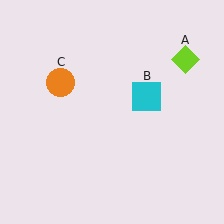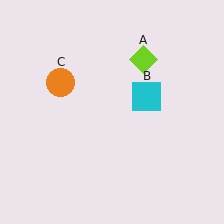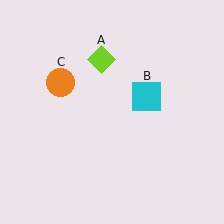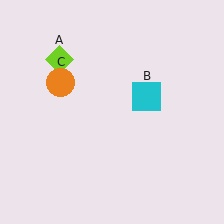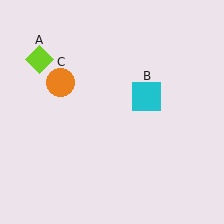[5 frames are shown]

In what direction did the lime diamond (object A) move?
The lime diamond (object A) moved left.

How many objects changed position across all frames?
1 object changed position: lime diamond (object A).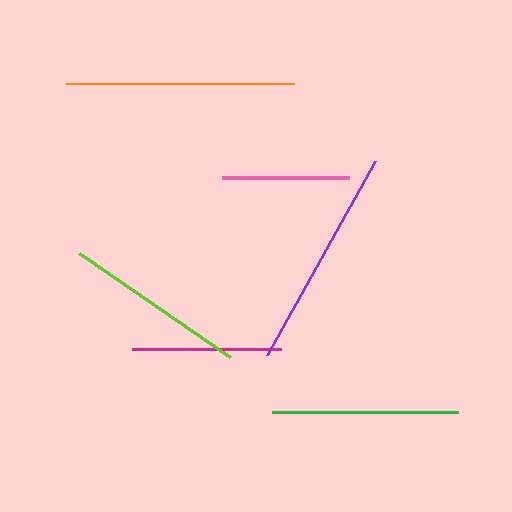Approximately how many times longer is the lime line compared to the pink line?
The lime line is approximately 1.4 times the length of the pink line.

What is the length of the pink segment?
The pink segment is approximately 127 pixels long.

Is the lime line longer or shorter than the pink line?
The lime line is longer than the pink line.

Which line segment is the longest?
The orange line is the longest at approximately 228 pixels.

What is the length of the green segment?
The green segment is approximately 186 pixels long.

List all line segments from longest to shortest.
From longest to shortest: orange, purple, green, lime, magenta, pink.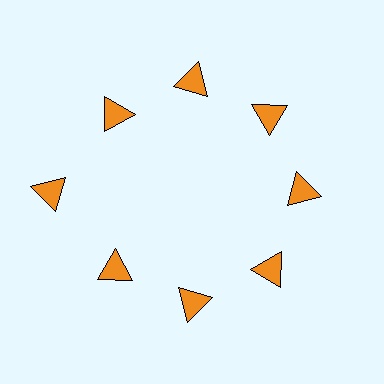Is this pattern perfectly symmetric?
No. The 8 orange triangles are arranged in a ring, but one element near the 9 o'clock position is pushed outward from the center, breaking the 8-fold rotational symmetry.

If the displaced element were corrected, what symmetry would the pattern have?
It would have 8-fold rotational symmetry — the pattern would map onto itself every 45 degrees.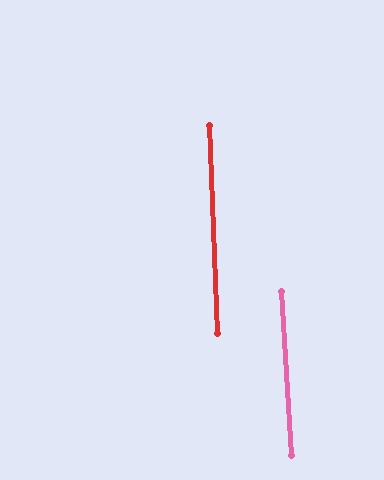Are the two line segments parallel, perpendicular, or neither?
Parallel — their directions differ by only 1.4°.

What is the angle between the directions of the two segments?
Approximately 1 degree.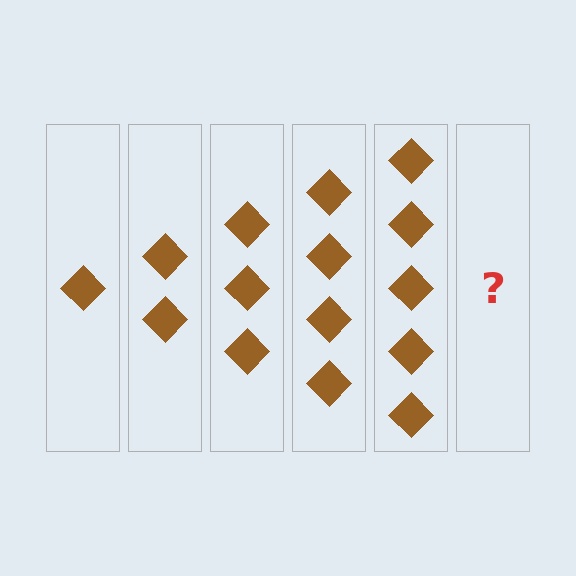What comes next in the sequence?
The next element should be 6 diamonds.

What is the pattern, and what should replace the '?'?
The pattern is that each step adds one more diamond. The '?' should be 6 diamonds.